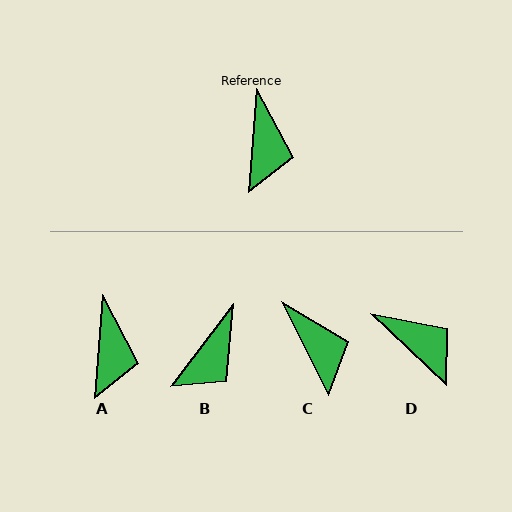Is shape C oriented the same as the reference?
No, it is off by about 31 degrees.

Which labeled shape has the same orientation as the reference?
A.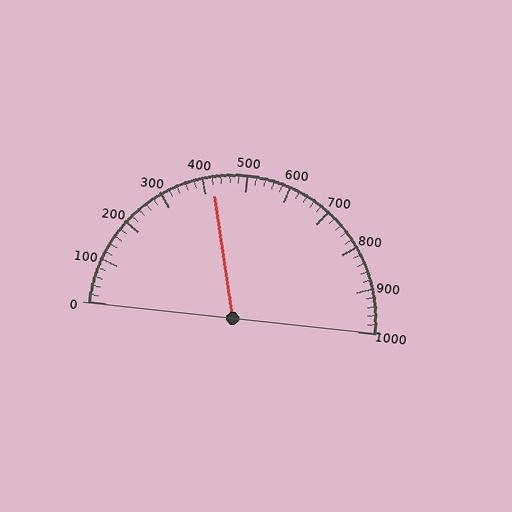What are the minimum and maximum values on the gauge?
The gauge ranges from 0 to 1000.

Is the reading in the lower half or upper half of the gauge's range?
The reading is in the lower half of the range (0 to 1000).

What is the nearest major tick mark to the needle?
The nearest major tick mark is 400.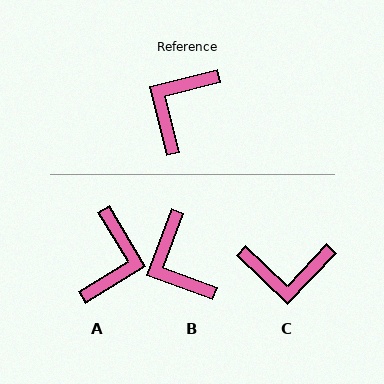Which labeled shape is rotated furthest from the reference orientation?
A, about 163 degrees away.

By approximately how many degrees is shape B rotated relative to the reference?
Approximately 56 degrees counter-clockwise.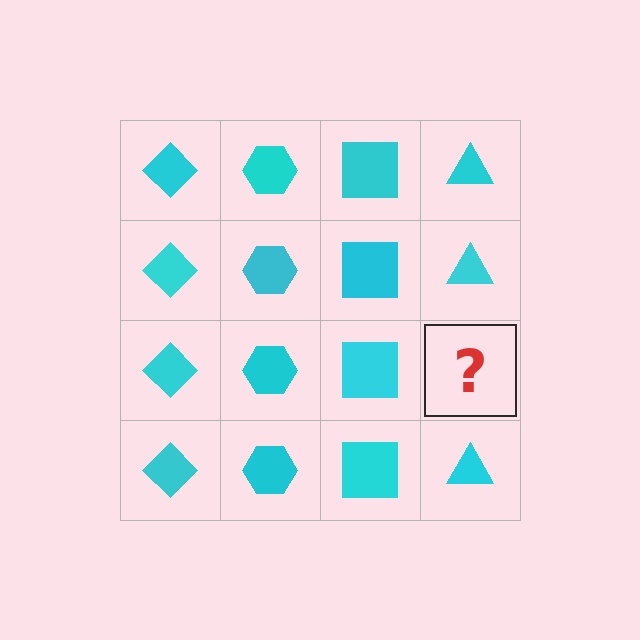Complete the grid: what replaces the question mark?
The question mark should be replaced with a cyan triangle.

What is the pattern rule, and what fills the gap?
The rule is that each column has a consistent shape. The gap should be filled with a cyan triangle.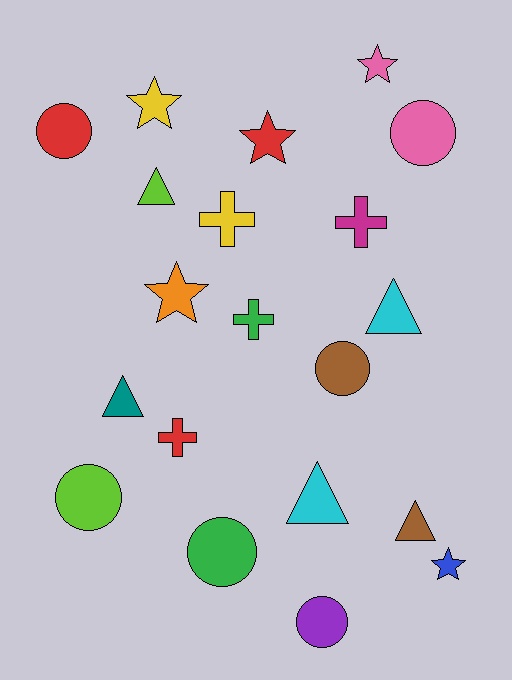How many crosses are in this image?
There are 4 crosses.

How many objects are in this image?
There are 20 objects.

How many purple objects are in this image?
There is 1 purple object.